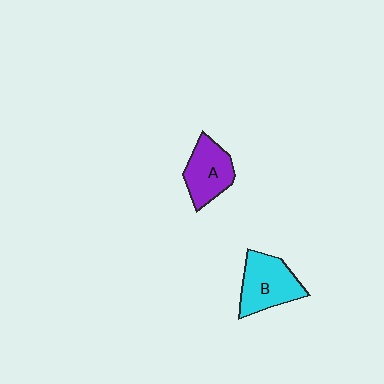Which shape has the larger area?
Shape B (cyan).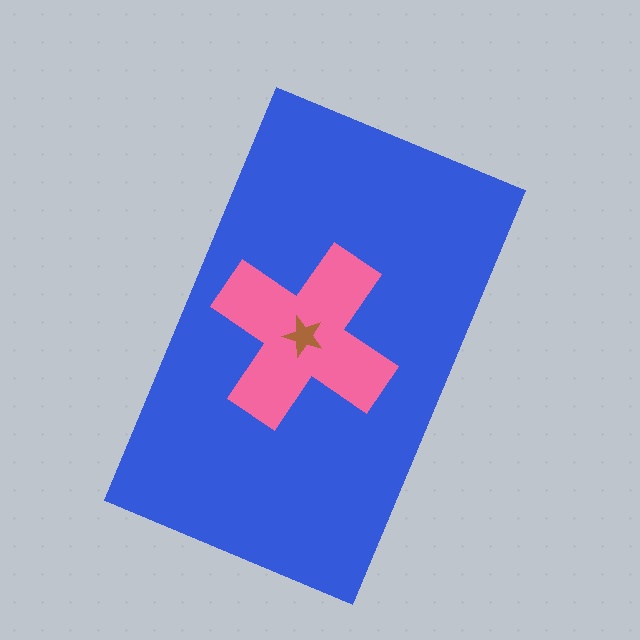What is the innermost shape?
The brown star.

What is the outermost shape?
The blue rectangle.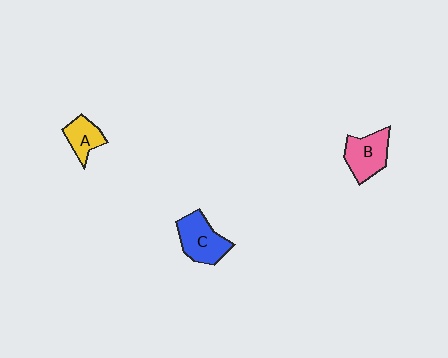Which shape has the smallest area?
Shape A (yellow).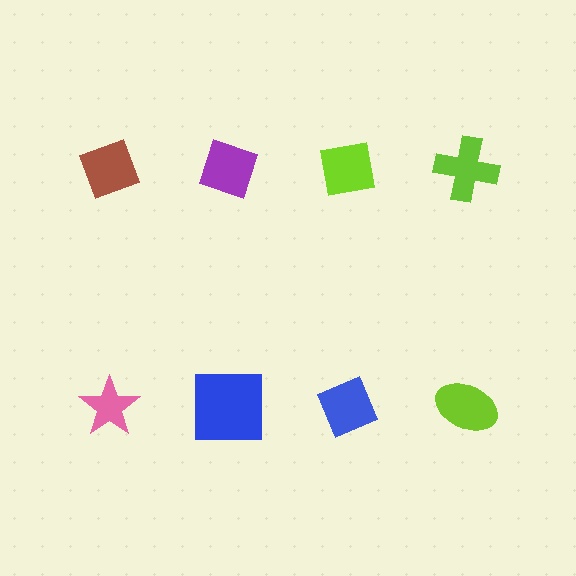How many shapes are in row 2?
4 shapes.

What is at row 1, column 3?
A lime square.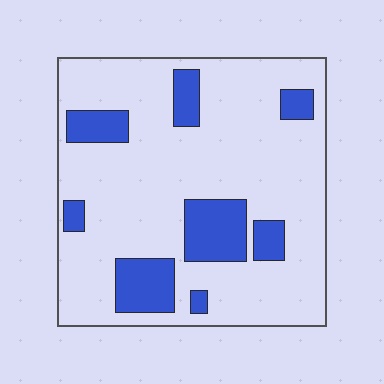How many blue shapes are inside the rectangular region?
8.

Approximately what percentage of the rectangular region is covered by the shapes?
Approximately 20%.